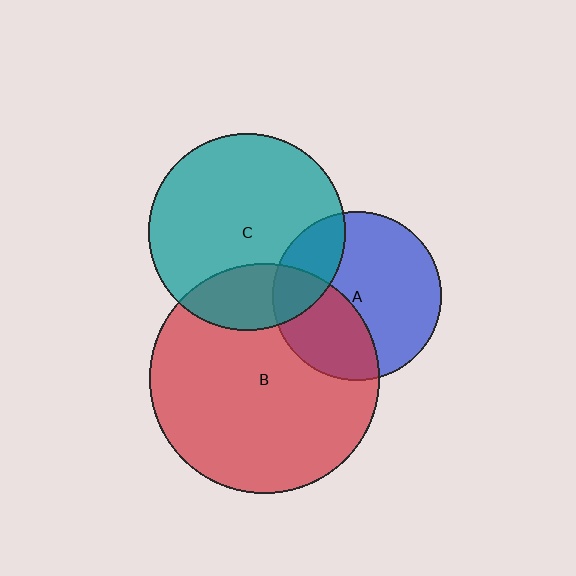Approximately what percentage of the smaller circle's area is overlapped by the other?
Approximately 20%.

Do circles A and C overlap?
Yes.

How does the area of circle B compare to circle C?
Approximately 1.4 times.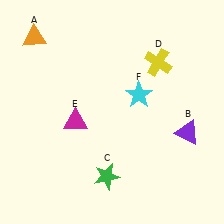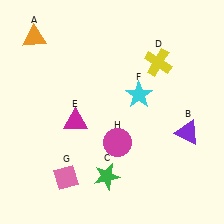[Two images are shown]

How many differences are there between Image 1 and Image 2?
There are 2 differences between the two images.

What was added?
A pink diamond (G), a magenta circle (H) were added in Image 2.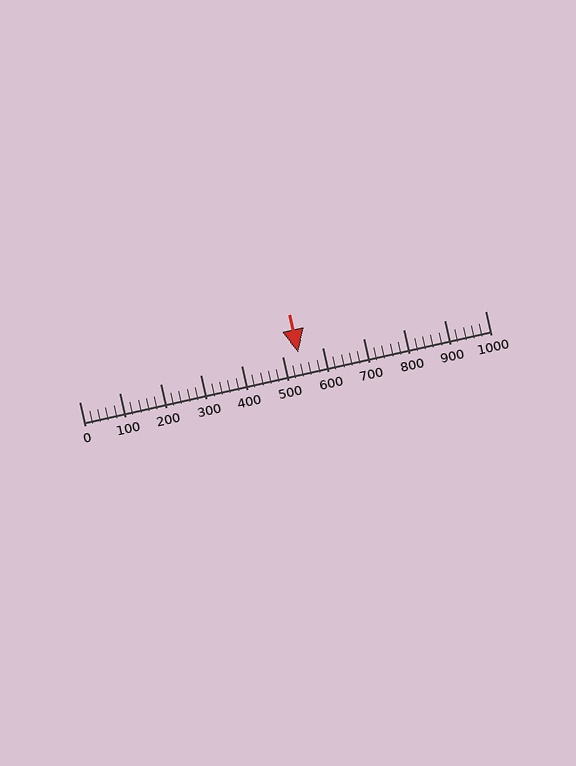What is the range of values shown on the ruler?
The ruler shows values from 0 to 1000.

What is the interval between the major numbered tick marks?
The major tick marks are spaced 100 units apart.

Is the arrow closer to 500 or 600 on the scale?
The arrow is closer to 500.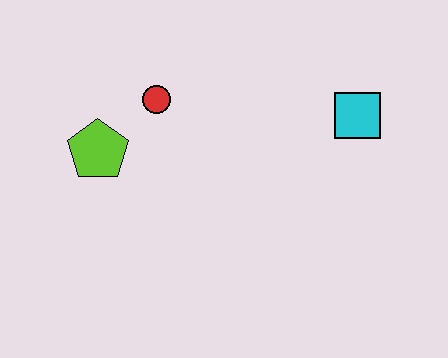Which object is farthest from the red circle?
The cyan square is farthest from the red circle.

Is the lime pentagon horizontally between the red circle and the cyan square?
No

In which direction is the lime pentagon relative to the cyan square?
The lime pentagon is to the left of the cyan square.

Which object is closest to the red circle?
The lime pentagon is closest to the red circle.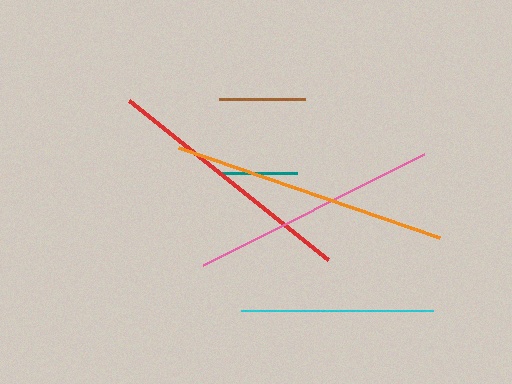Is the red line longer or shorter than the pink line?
The red line is longer than the pink line.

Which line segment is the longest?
The orange line is the longest at approximately 276 pixels.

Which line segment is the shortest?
The teal line is the shortest at approximately 79 pixels.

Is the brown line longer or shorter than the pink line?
The pink line is longer than the brown line.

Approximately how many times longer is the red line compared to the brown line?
The red line is approximately 2.9 times the length of the brown line.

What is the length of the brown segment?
The brown segment is approximately 86 pixels long.